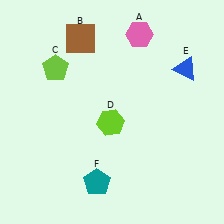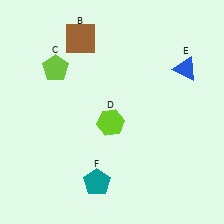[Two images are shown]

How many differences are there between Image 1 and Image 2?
There is 1 difference between the two images.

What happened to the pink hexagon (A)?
The pink hexagon (A) was removed in Image 2. It was in the top-right area of Image 1.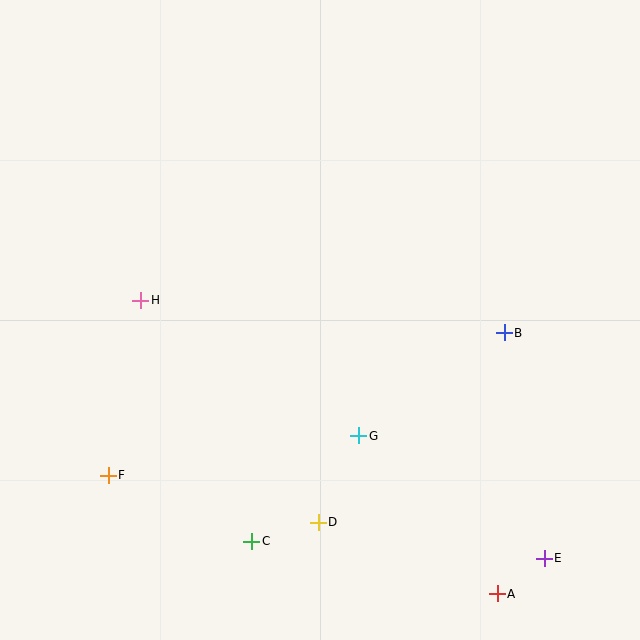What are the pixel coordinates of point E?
Point E is at (544, 558).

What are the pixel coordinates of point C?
Point C is at (252, 541).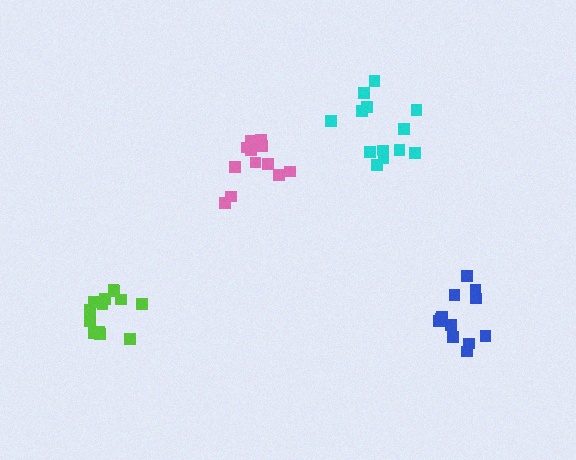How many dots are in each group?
Group 1: 13 dots, Group 2: 12 dots, Group 3: 13 dots, Group 4: 12 dots (50 total).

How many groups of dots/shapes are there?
There are 4 groups.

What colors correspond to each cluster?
The clusters are colored: cyan, pink, lime, blue.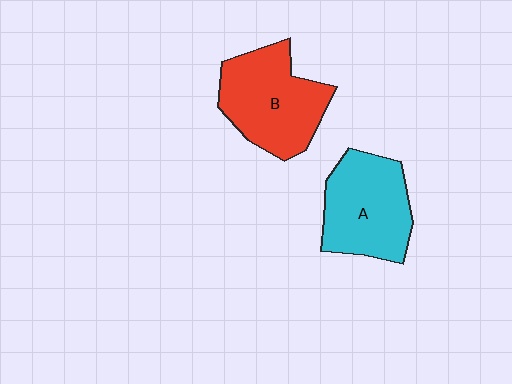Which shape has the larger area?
Shape B (red).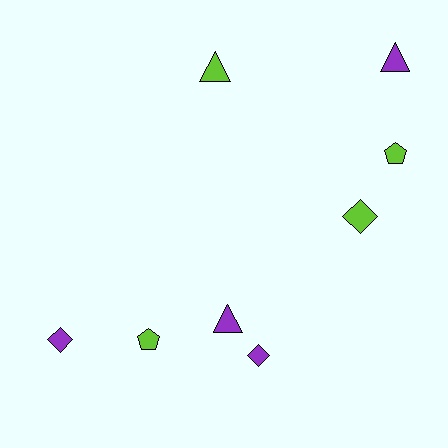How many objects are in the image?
There are 8 objects.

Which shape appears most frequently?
Diamond, with 3 objects.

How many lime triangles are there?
There is 1 lime triangle.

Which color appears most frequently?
Purple, with 4 objects.